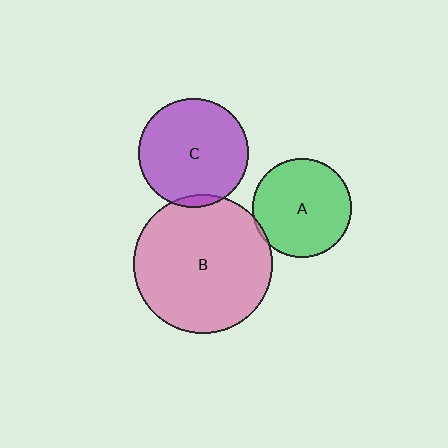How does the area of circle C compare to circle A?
Approximately 1.2 times.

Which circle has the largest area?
Circle B (pink).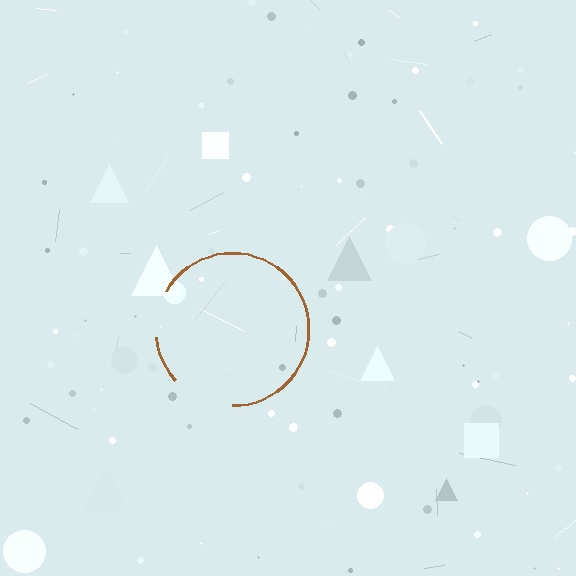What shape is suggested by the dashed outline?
The dashed outline suggests a circle.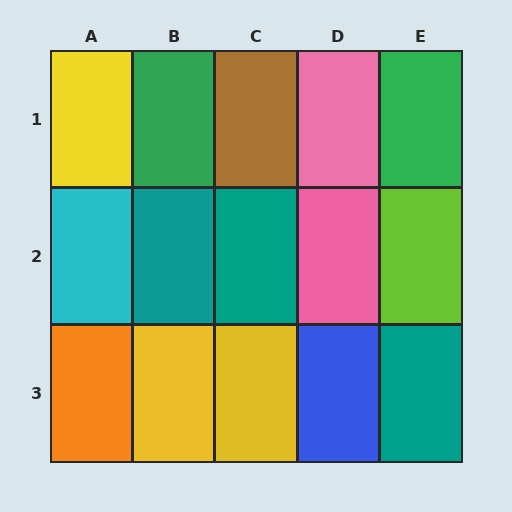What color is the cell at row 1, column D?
Pink.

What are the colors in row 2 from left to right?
Cyan, teal, teal, pink, lime.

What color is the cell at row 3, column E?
Teal.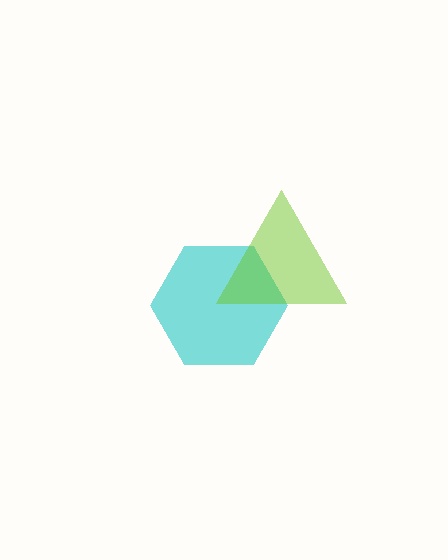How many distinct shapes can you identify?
There are 2 distinct shapes: a cyan hexagon, a lime triangle.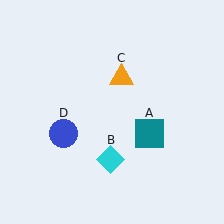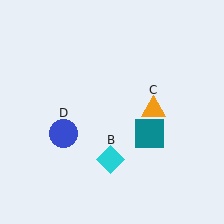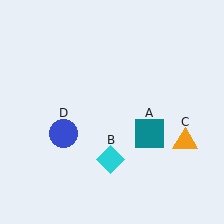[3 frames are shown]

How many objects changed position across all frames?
1 object changed position: orange triangle (object C).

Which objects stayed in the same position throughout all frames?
Teal square (object A) and cyan diamond (object B) and blue circle (object D) remained stationary.